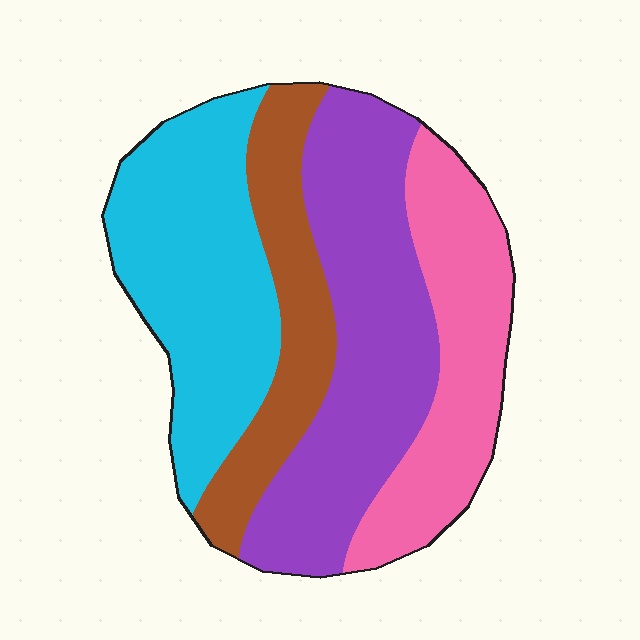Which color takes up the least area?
Brown, at roughly 15%.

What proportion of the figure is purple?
Purple covers about 30% of the figure.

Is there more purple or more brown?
Purple.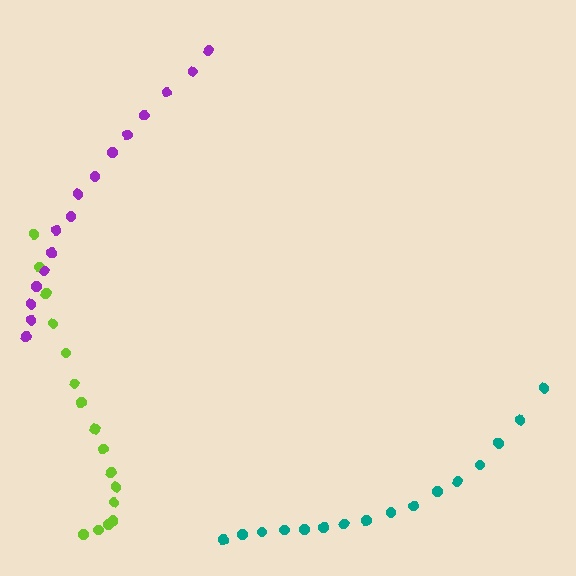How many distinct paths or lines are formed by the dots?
There are 3 distinct paths.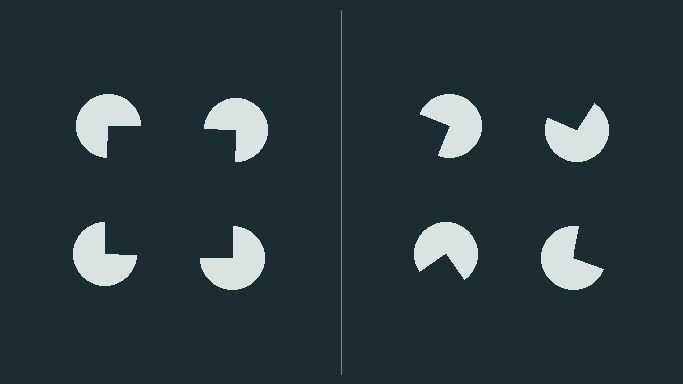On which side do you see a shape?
An illusory square appears on the left side. On the right side the wedge cuts are rotated, so no coherent shape forms.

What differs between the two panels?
The pac-man discs are positioned identically on both sides; only the wedge orientations differ. On the left they align to a square; on the right they are misaligned.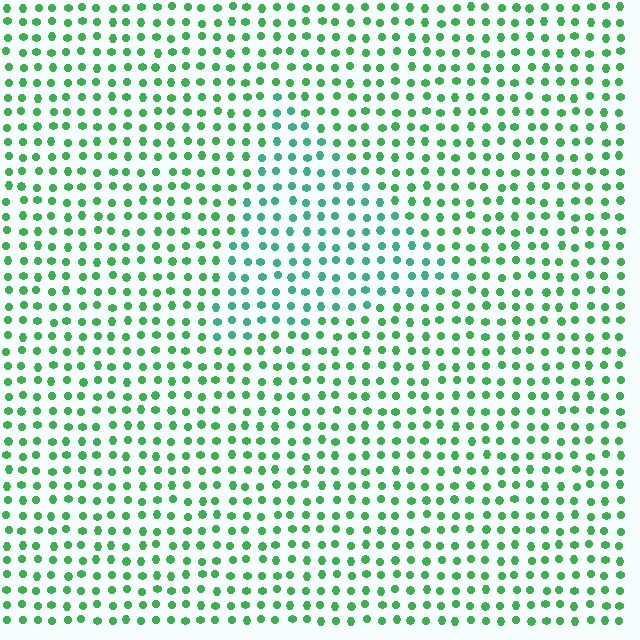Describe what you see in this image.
The image is filled with small green elements in a uniform arrangement. A triangle-shaped region is visible where the elements are tinted to a slightly different hue, forming a subtle color boundary.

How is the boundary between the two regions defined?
The boundary is defined purely by a slight shift in hue (about 30 degrees). Spacing, size, and orientation are identical on both sides.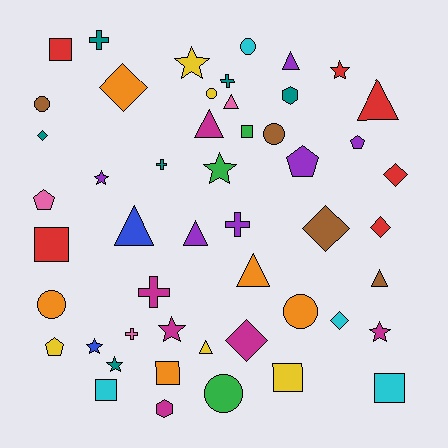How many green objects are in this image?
There are 3 green objects.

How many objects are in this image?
There are 50 objects.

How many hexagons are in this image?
There are 2 hexagons.